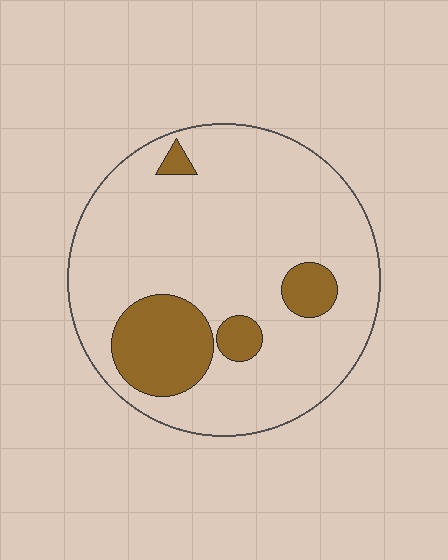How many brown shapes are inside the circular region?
4.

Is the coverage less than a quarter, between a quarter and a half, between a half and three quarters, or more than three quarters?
Less than a quarter.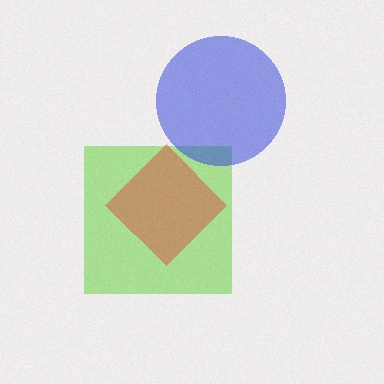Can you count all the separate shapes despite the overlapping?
Yes, there are 3 separate shapes.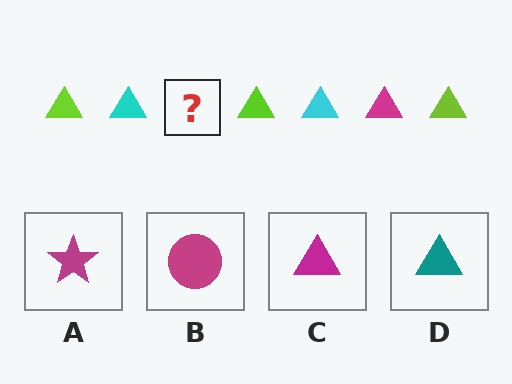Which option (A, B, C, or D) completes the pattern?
C.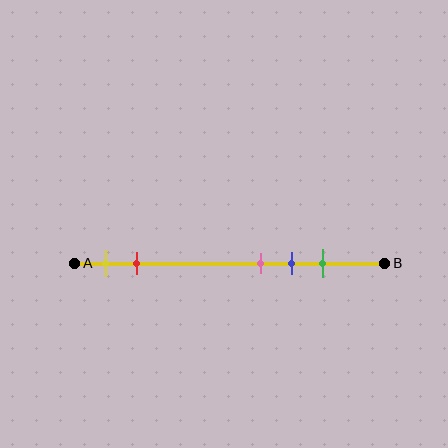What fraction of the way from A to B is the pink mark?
The pink mark is approximately 60% (0.6) of the way from A to B.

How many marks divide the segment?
There are 5 marks dividing the segment.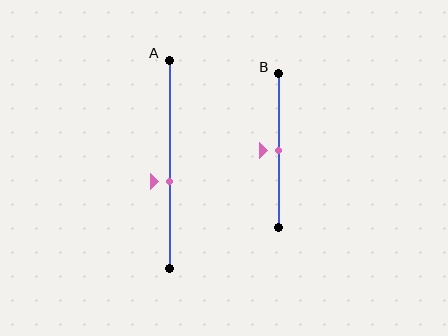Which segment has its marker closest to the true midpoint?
Segment B has its marker closest to the true midpoint.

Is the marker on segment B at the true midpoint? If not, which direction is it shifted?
Yes, the marker on segment B is at the true midpoint.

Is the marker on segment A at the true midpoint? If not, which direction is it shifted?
No, the marker on segment A is shifted downward by about 9% of the segment length.